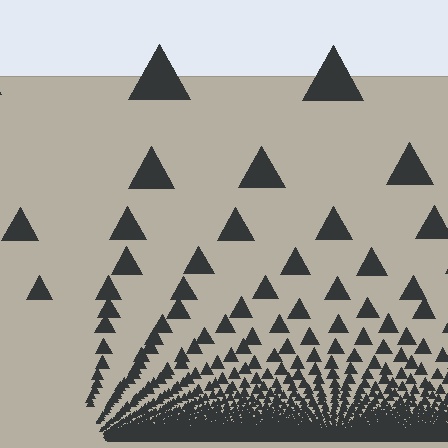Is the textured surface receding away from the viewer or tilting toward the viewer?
The surface appears to tilt toward the viewer. Texture elements get larger and sparser toward the top.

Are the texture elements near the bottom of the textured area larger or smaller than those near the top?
Smaller. The gradient is inverted — elements near the bottom are smaller and denser.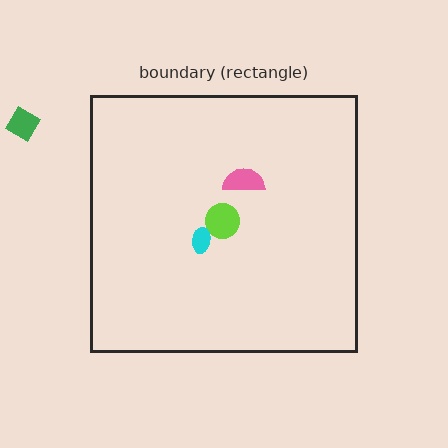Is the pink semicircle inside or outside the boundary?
Inside.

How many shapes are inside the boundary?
3 inside, 1 outside.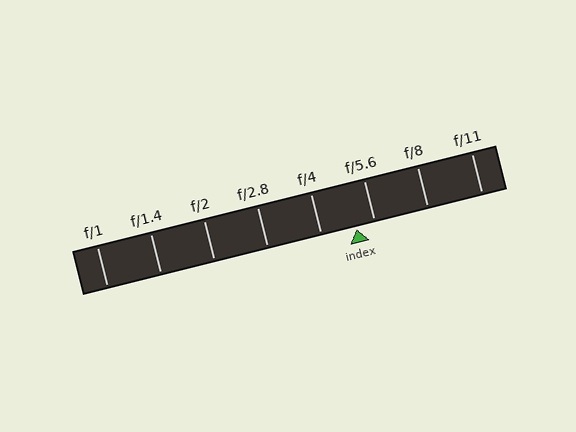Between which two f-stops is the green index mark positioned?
The index mark is between f/4 and f/5.6.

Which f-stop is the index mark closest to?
The index mark is closest to f/5.6.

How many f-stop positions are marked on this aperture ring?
There are 8 f-stop positions marked.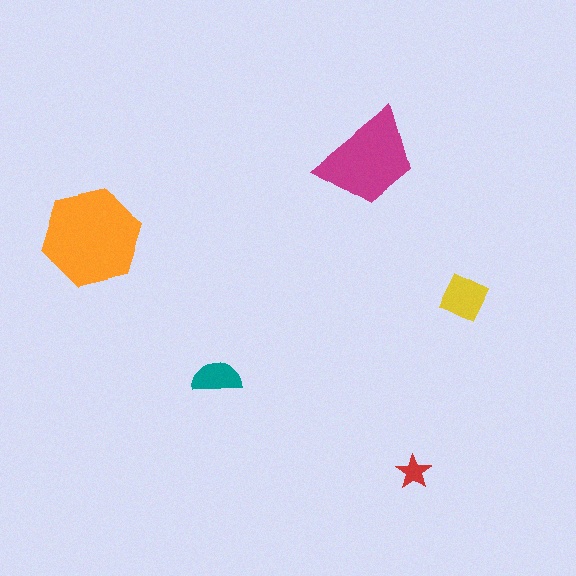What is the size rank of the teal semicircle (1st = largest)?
4th.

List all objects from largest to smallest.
The orange hexagon, the magenta trapezoid, the yellow diamond, the teal semicircle, the red star.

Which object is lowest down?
The red star is bottommost.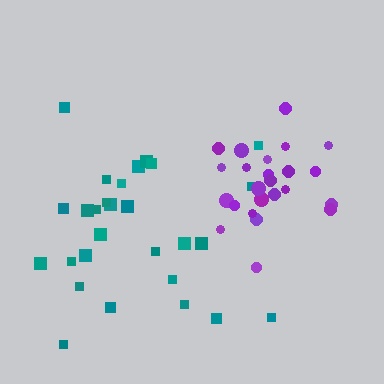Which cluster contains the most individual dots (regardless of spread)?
Teal (28).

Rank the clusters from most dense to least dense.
purple, teal.